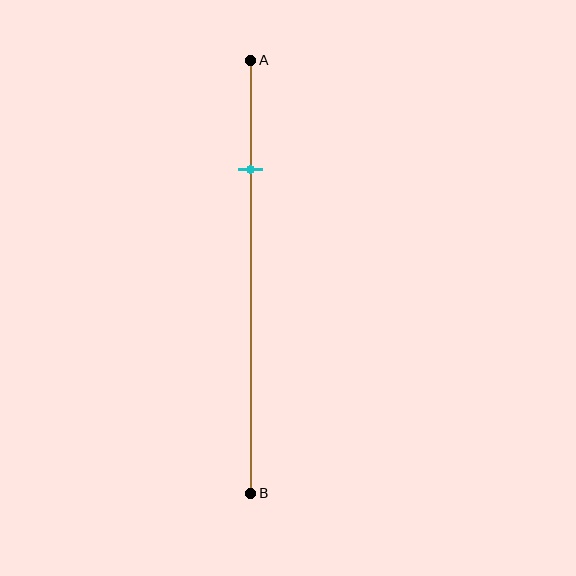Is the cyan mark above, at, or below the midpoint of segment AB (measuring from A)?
The cyan mark is above the midpoint of segment AB.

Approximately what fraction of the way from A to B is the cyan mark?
The cyan mark is approximately 25% of the way from A to B.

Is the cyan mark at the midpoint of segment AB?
No, the mark is at about 25% from A, not at the 50% midpoint.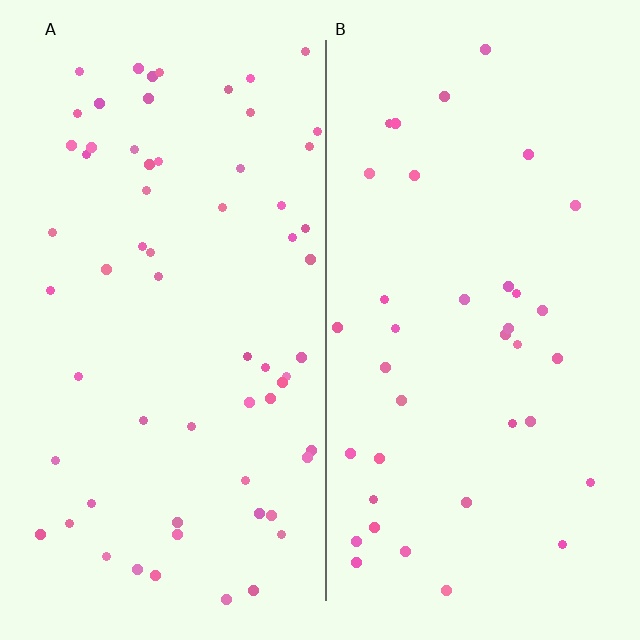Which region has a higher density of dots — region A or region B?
A (the left).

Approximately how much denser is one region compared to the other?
Approximately 1.7× — region A over region B.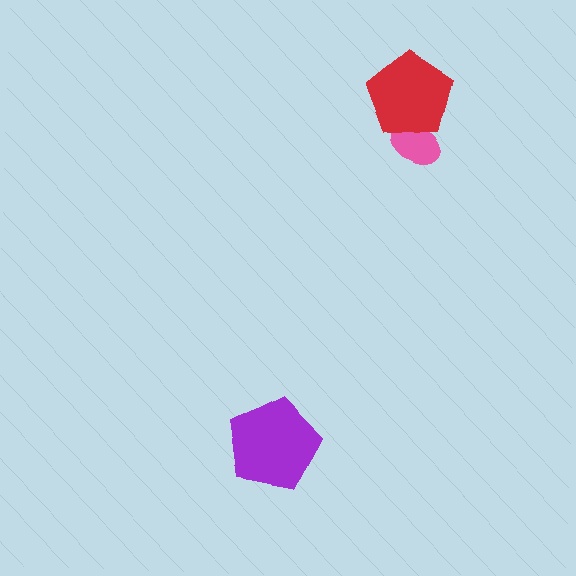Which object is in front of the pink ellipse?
The red pentagon is in front of the pink ellipse.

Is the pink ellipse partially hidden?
Yes, it is partially covered by another shape.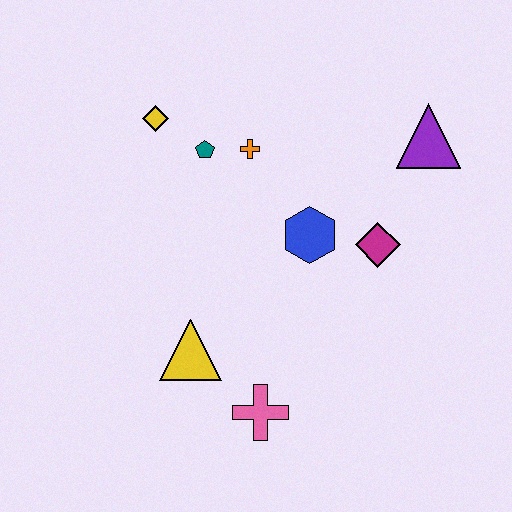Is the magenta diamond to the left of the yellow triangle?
No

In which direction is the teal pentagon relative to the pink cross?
The teal pentagon is above the pink cross.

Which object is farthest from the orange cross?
The pink cross is farthest from the orange cross.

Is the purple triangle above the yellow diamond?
No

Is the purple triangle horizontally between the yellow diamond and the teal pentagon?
No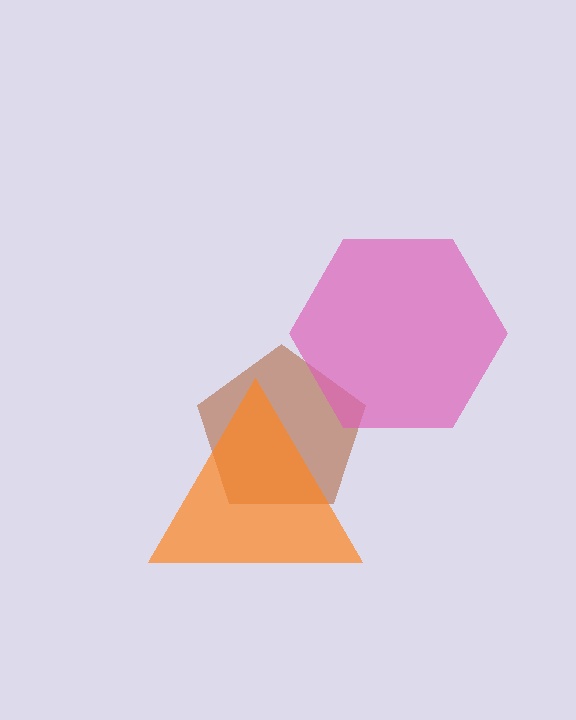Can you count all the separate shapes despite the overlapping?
Yes, there are 3 separate shapes.